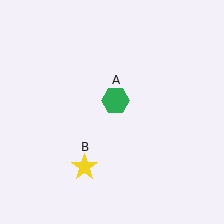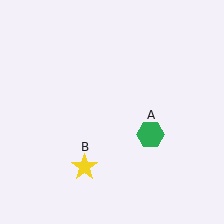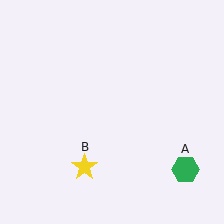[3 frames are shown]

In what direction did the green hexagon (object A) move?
The green hexagon (object A) moved down and to the right.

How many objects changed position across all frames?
1 object changed position: green hexagon (object A).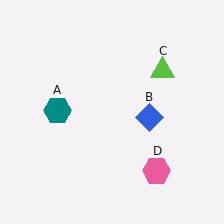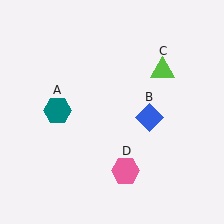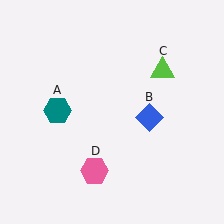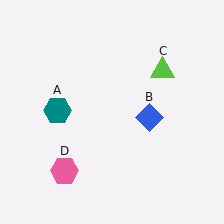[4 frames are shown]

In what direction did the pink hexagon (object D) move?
The pink hexagon (object D) moved left.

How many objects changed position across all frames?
1 object changed position: pink hexagon (object D).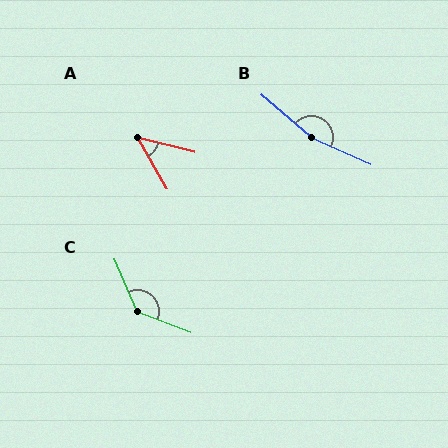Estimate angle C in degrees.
Approximately 134 degrees.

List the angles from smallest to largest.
A (46°), C (134°), B (163°).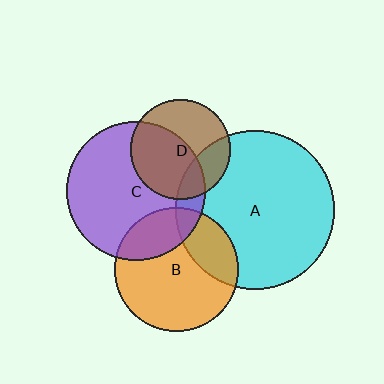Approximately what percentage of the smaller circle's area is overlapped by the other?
Approximately 25%.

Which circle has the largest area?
Circle A (cyan).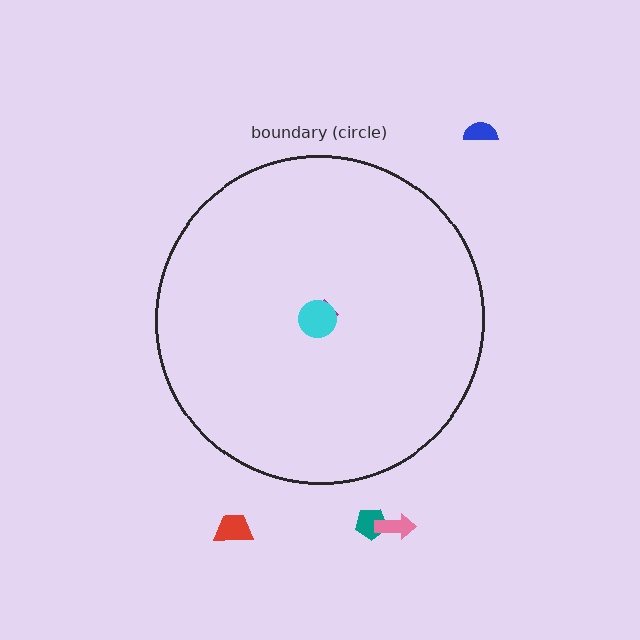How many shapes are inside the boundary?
2 inside, 4 outside.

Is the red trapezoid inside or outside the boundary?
Outside.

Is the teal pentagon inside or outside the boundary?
Outside.